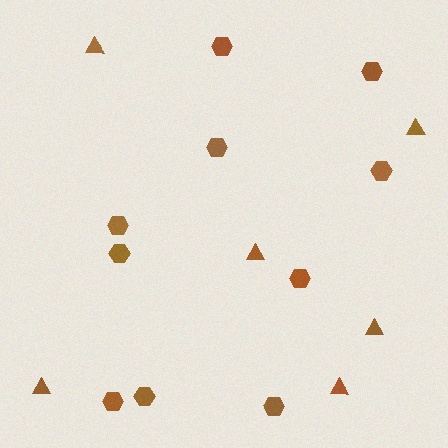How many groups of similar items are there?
There are 2 groups: one group of hexagons (10) and one group of triangles (6).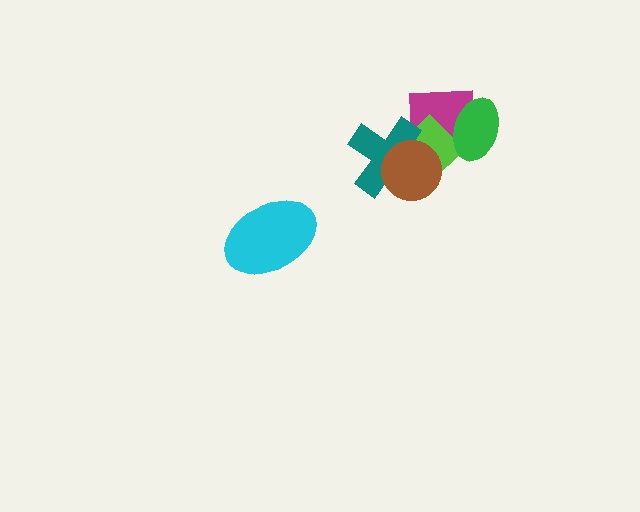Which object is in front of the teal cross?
The brown circle is in front of the teal cross.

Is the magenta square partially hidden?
Yes, it is partially covered by another shape.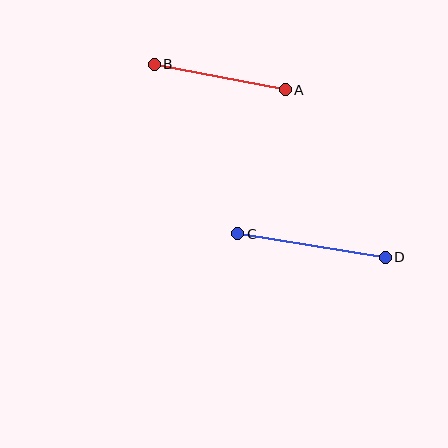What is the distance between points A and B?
The distance is approximately 133 pixels.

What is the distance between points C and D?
The distance is approximately 149 pixels.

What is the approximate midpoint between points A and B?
The midpoint is at approximately (220, 77) pixels.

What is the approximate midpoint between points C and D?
The midpoint is at approximately (311, 246) pixels.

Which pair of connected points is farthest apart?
Points C and D are farthest apart.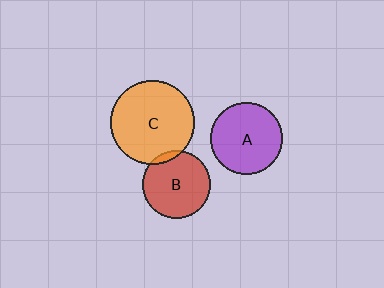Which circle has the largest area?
Circle C (orange).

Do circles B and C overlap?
Yes.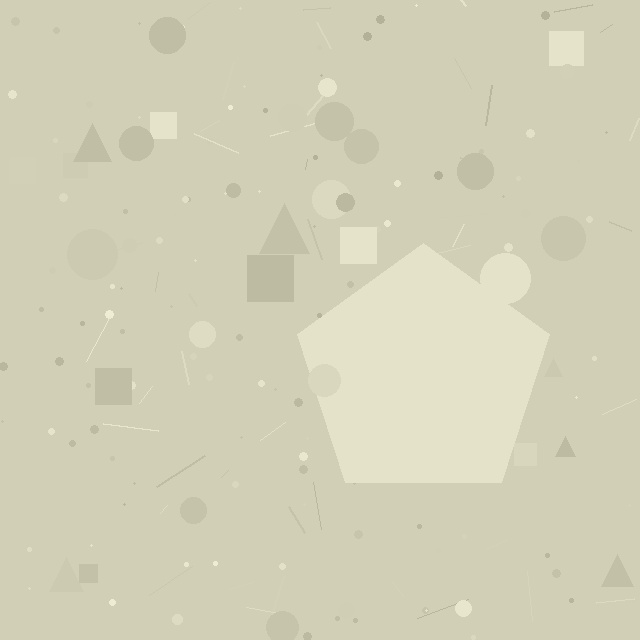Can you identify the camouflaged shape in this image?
The camouflaged shape is a pentagon.